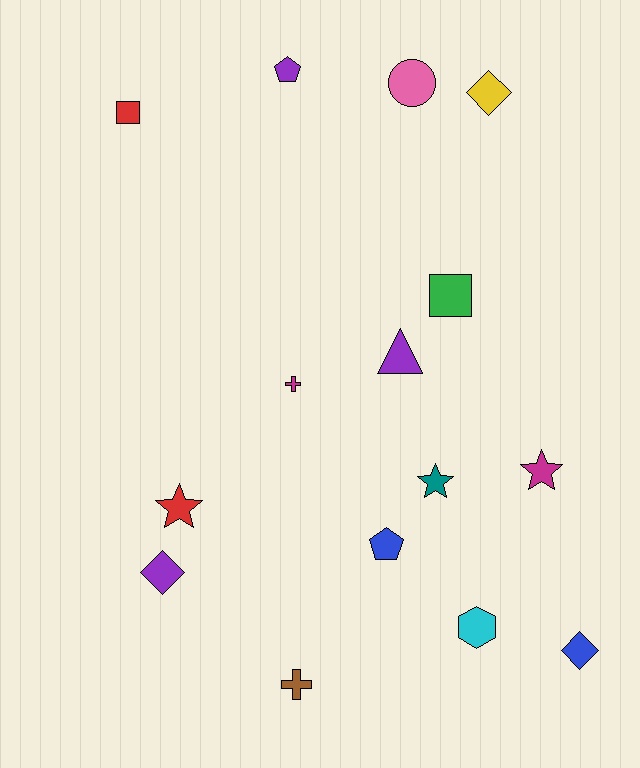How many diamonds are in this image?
There are 3 diamonds.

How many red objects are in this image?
There are 2 red objects.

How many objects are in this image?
There are 15 objects.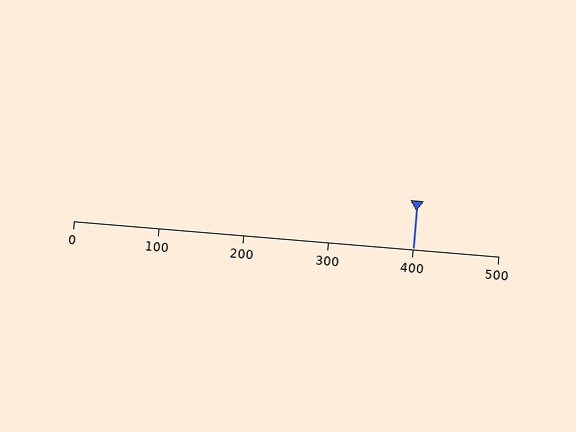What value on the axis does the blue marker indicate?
The marker indicates approximately 400.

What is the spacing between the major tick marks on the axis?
The major ticks are spaced 100 apart.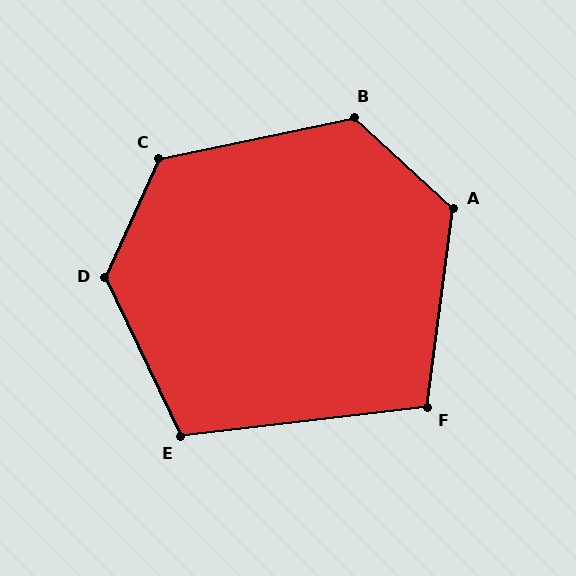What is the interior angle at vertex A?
Approximately 125 degrees (obtuse).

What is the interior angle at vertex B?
Approximately 125 degrees (obtuse).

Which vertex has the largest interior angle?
D, at approximately 130 degrees.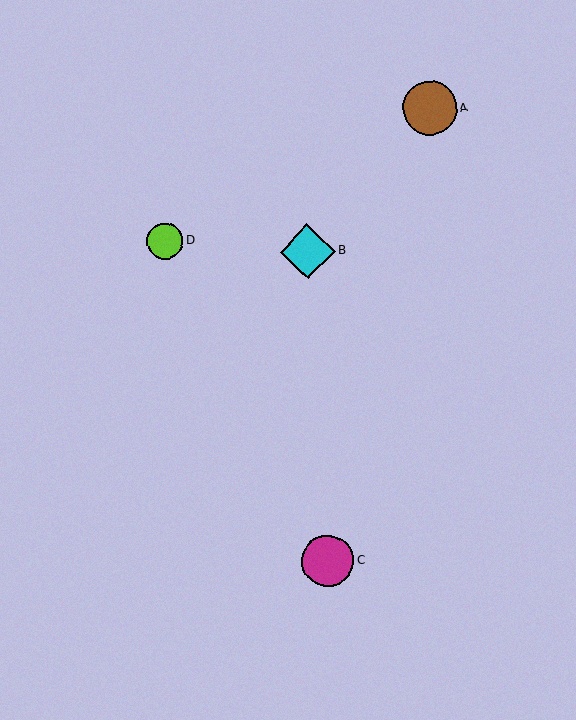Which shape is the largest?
The cyan diamond (labeled B) is the largest.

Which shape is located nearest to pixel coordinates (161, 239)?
The lime circle (labeled D) at (165, 241) is nearest to that location.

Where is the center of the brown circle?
The center of the brown circle is at (430, 108).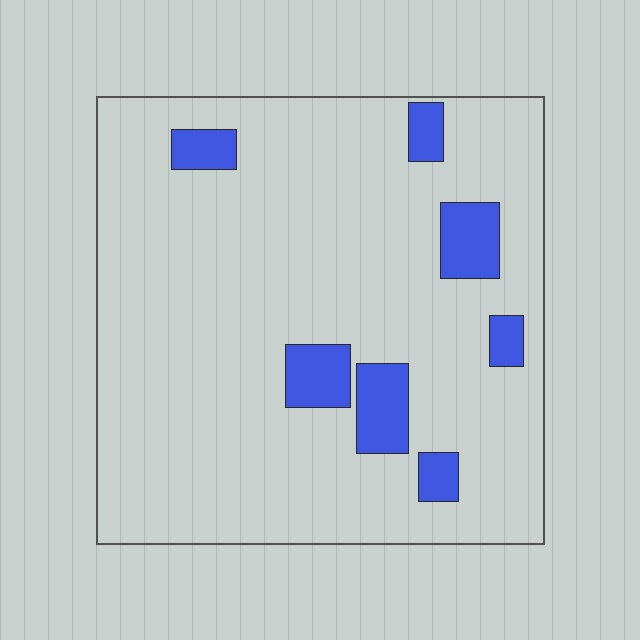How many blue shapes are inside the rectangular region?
7.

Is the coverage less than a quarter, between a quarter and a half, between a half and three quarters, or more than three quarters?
Less than a quarter.